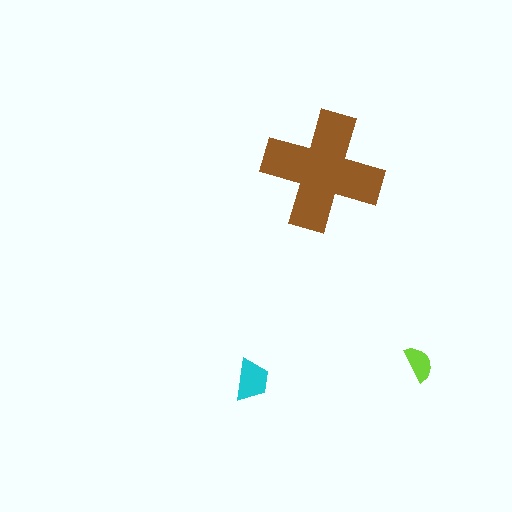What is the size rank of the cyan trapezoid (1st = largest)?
2nd.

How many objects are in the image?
There are 3 objects in the image.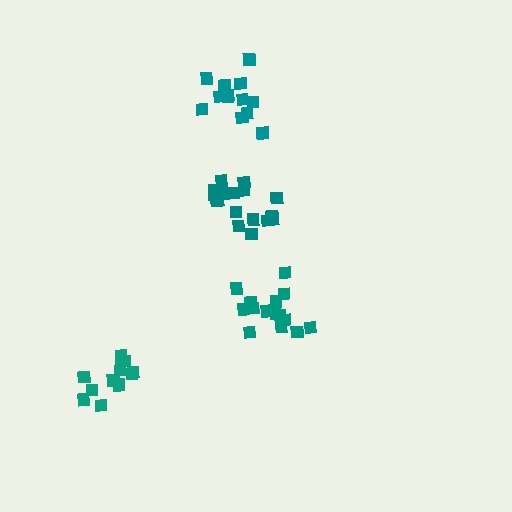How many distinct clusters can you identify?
There are 4 distinct clusters.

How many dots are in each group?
Group 1: 12 dots, Group 2: 13 dots, Group 3: 17 dots, Group 4: 17 dots (59 total).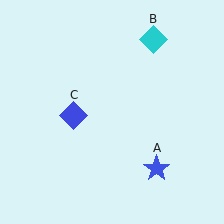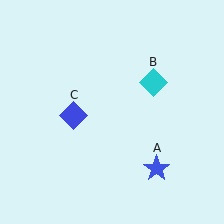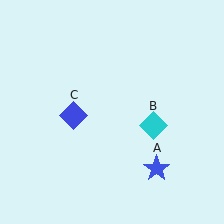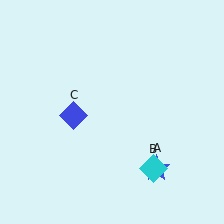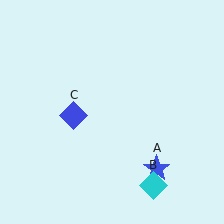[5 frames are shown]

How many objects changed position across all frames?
1 object changed position: cyan diamond (object B).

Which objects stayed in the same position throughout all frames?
Blue star (object A) and blue diamond (object C) remained stationary.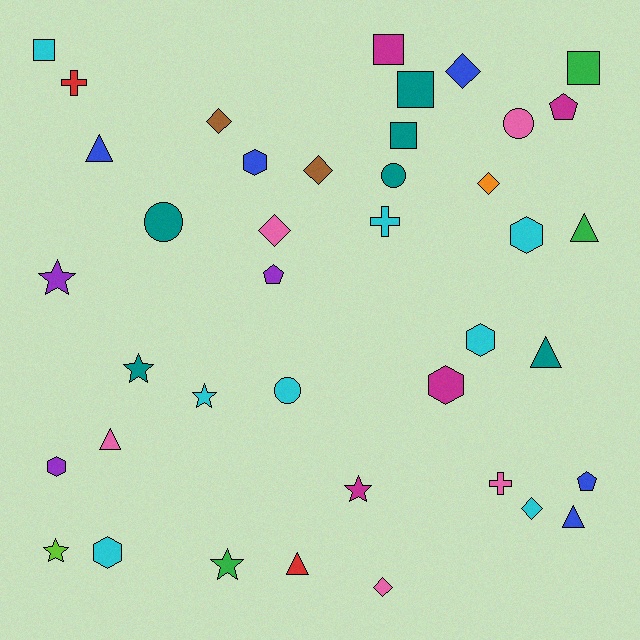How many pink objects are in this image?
There are 5 pink objects.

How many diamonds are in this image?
There are 7 diamonds.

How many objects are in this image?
There are 40 objects.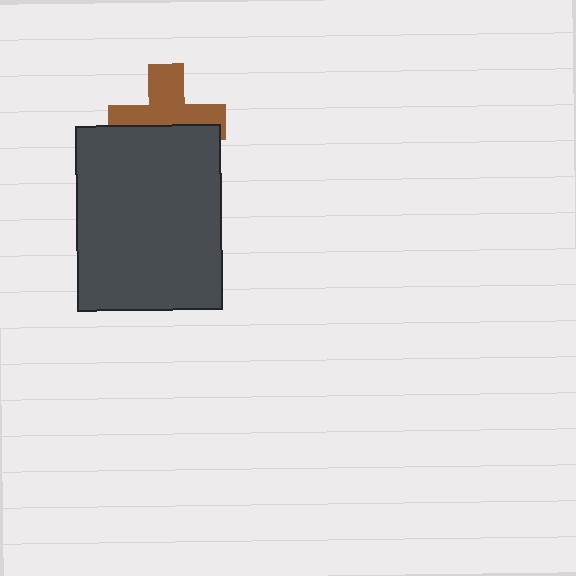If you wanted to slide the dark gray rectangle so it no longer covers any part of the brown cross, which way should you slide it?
Slide it down — that is the most direct way to separate the two shapes.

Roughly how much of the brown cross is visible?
About half of it is visible (roughly 55%).